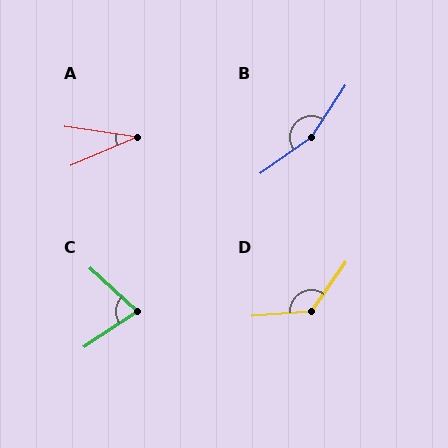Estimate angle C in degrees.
Approximately 77 degrees.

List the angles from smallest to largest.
A (32°), C (77°), D (129°), B (159°).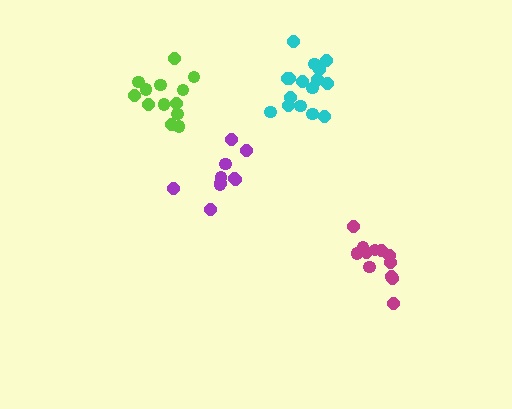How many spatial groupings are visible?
There are 4 spatial groupings.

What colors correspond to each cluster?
The clusters are colored: purple, magenta, cyan, lime.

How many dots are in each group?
Group 1: 10 dots, Group 2: 12 dots, Group 3: 16 dots, Group 4: 13 dots (51 total).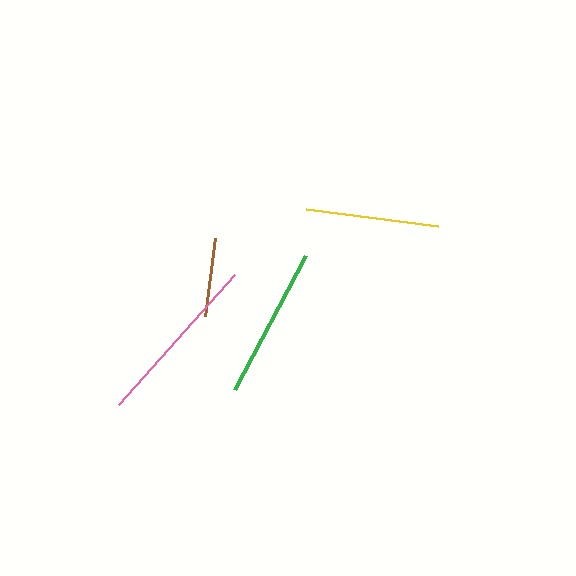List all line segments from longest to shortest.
From longest to shortest: pink, green, yellow, brown.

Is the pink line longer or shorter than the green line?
The pink line is longer than the green line.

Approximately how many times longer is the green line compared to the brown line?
The green line is approximately 1.9 times the length of the brown line.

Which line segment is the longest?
The pink line is the longest at approximately 174 pixels.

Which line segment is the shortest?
The brown line is the shortest at approximately 78 pixels.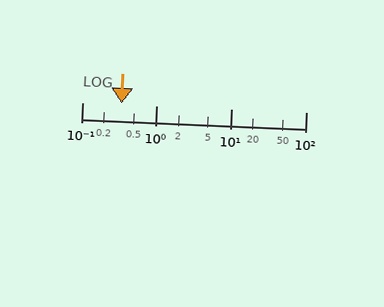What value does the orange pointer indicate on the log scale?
The pointer indicates approximately 0.34.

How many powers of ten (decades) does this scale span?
The scale spans 3 decades, from 0.1 to 100.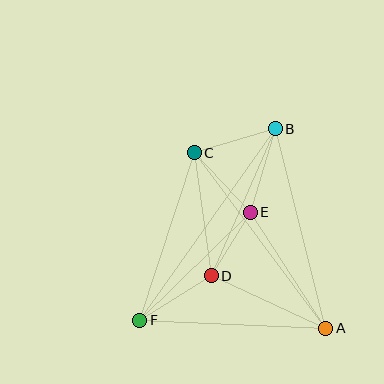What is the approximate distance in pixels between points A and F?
The distance between A and F is approximately 186 pixels.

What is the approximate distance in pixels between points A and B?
The distance between A and B is approximately 206 pixels.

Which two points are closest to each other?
Points D and E are closest to each other.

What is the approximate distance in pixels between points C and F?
The distance between C and F is approximately 176 pixels.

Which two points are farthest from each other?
Points B and F are farthest from each other.